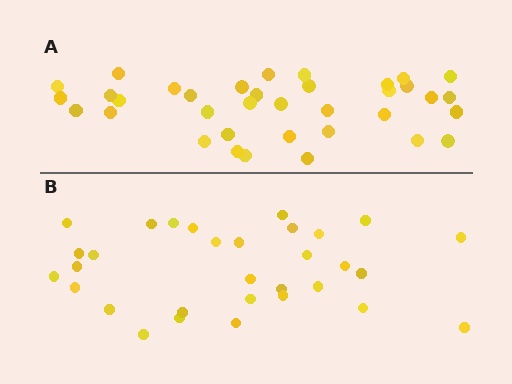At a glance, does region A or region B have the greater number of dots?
Region A (the top region) has more dots.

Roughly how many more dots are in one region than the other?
Region A has about 5 more dots than region B.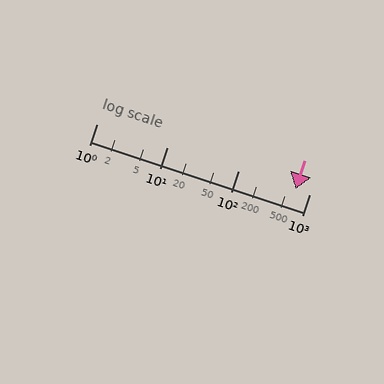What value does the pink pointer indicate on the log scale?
The pointer indicates approximately 630.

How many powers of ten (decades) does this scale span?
The scale spans 3 decades, from 1 to 1000.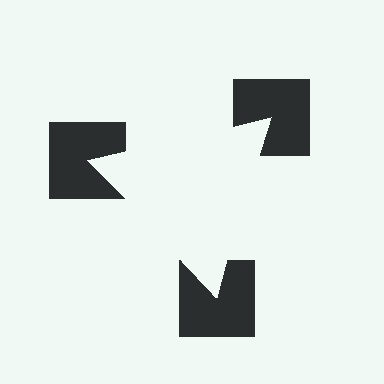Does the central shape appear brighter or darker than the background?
It typically appears slightly brighter than the background, even though no actual brightness change is drawn.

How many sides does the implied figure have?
3 sides.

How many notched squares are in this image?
There are 3 — one at each vertex of the illusory triangle.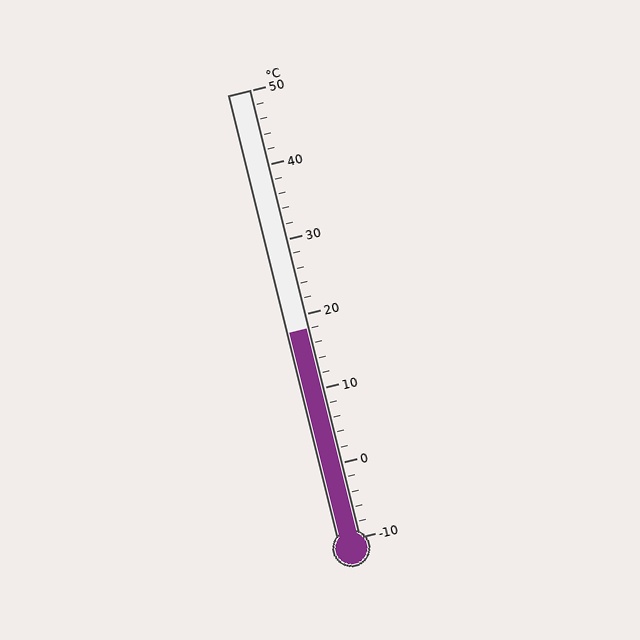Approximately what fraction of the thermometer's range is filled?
The thermometer is filled to approximately 45% of its range.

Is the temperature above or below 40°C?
The temperature is below 40°C.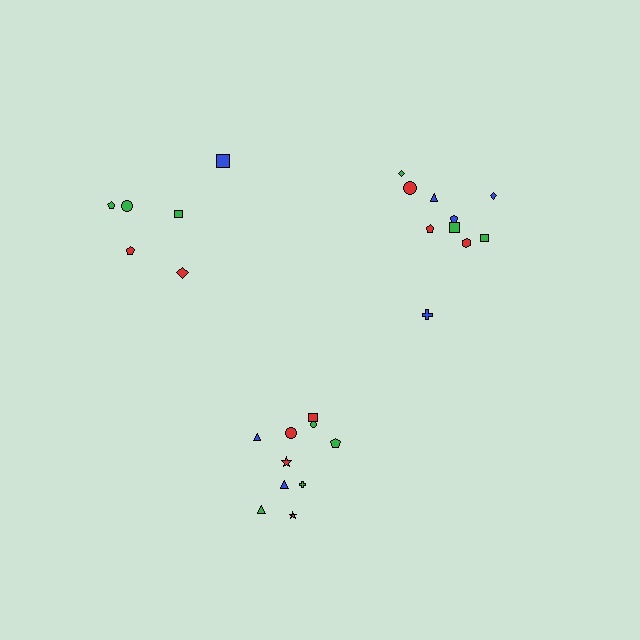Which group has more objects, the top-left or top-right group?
The top-right group.